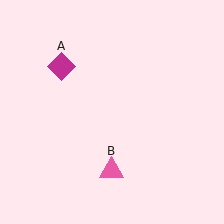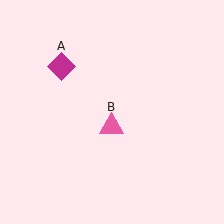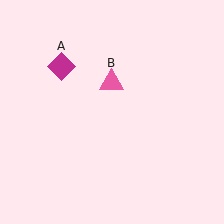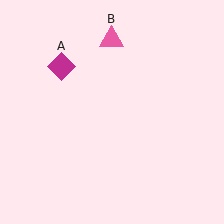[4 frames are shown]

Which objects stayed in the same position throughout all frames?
Magenta diamond (object A) remained stationary.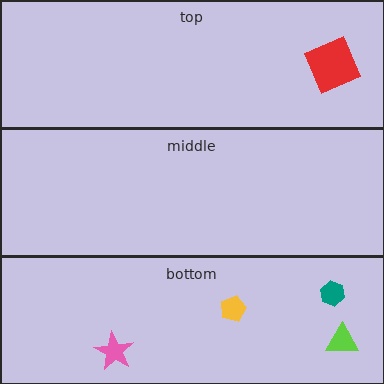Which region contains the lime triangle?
The bottom region.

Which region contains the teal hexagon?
The bottom region.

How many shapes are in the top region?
1.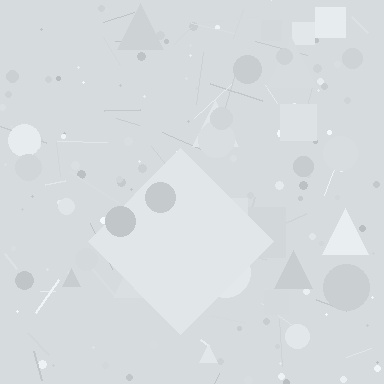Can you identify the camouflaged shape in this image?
The camouflaged shape is a diamond.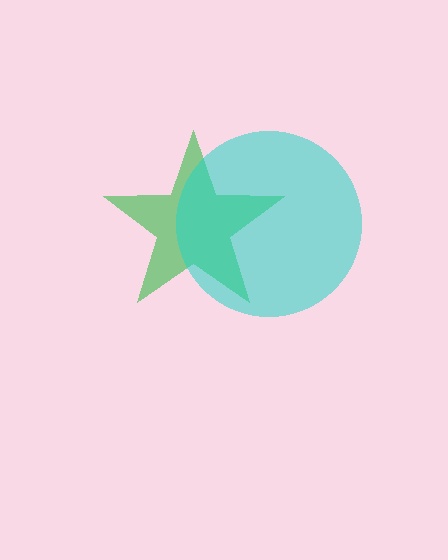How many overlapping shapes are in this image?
There are 2 overlapping shapes in the image.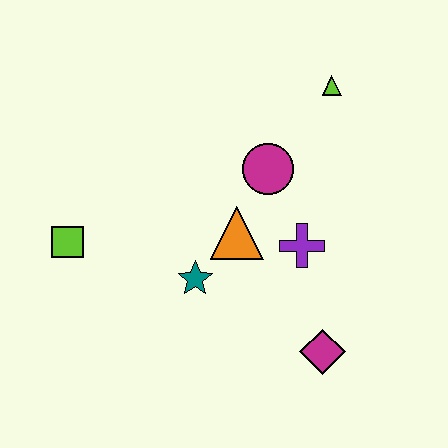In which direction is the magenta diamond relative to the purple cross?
The magenta diamond is below the purple cross.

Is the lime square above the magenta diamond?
Yes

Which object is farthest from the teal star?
The lime triangle is farthest from the teal star.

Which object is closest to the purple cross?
The orange triangle is closest to the purple cross.